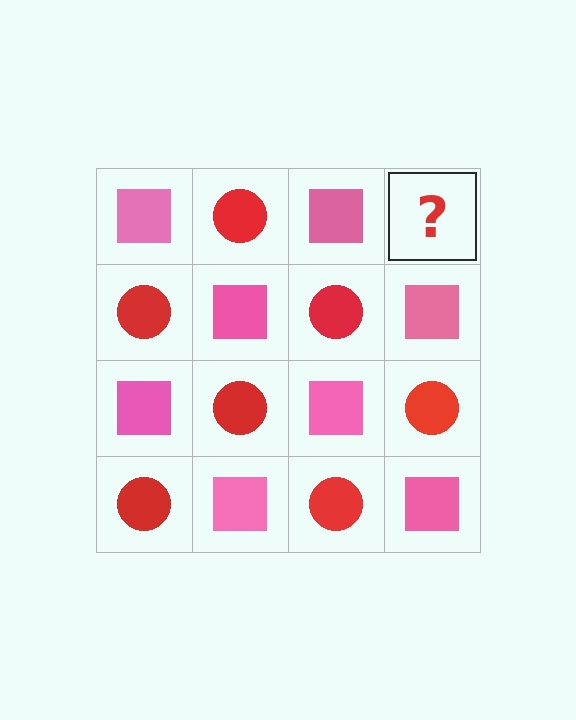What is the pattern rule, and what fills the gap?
The rule is that it alternates pink square and red circle in a checkerboard pattern. The gap should be filled with a red circle.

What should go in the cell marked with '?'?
The missing cell should contain a red circle.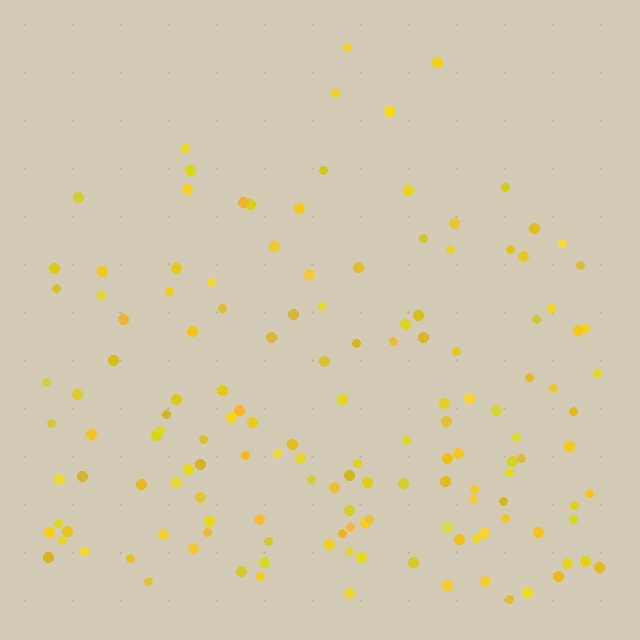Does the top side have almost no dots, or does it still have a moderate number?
Still a moderate number, just noticeably fewer than the bottom.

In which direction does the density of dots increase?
From top to bottom, with the bottom side densest.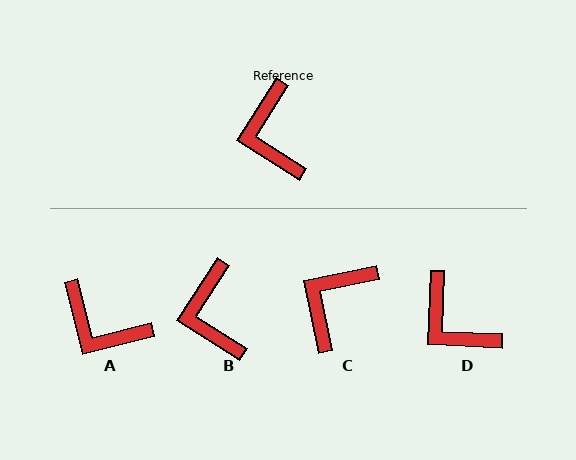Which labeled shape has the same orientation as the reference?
B.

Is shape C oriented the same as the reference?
No, it is off by about 46 degrees.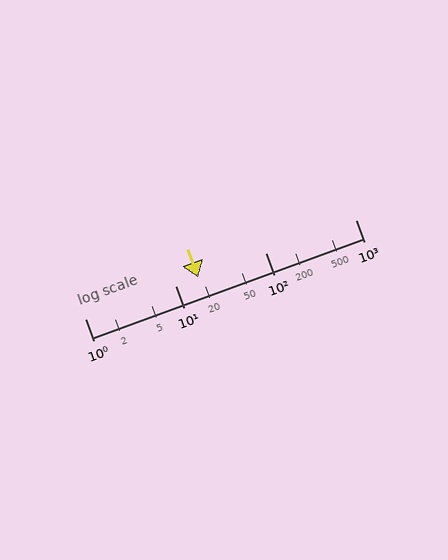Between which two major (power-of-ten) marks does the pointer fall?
The pointer is between 10 and 100.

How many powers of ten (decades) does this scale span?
The scale spans 3 decades, from 1 to 1000.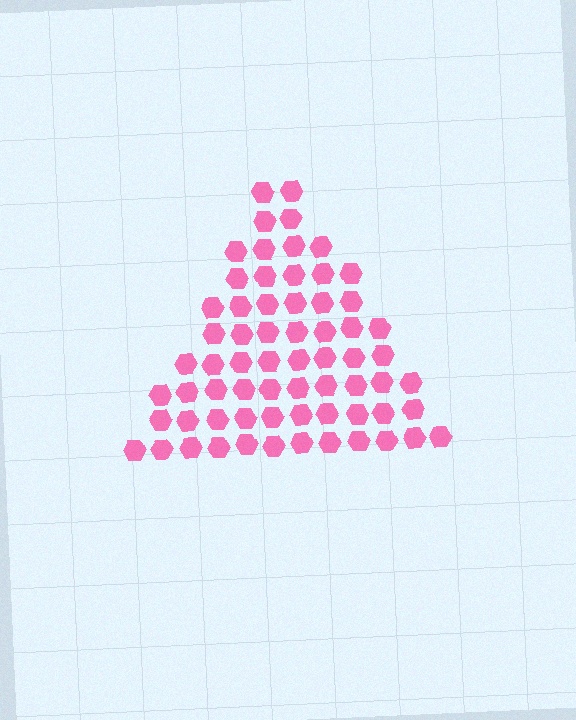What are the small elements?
The small elements are hexagons.